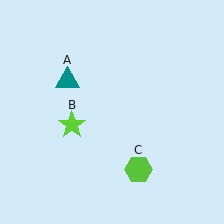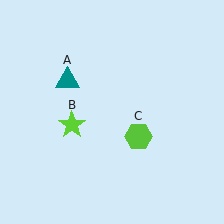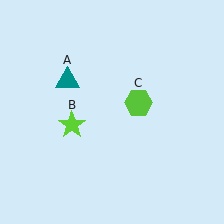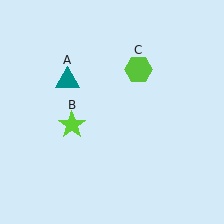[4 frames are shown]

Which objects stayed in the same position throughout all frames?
Teal triangle (object A) and lime star (object B) remained stationary.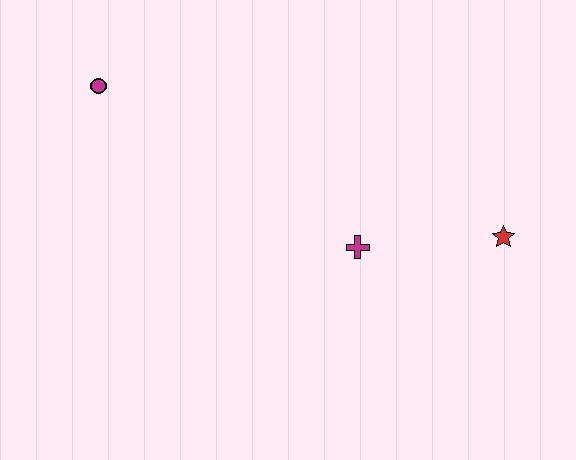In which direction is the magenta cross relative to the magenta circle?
The magenta cross is to the right of the magenta circle.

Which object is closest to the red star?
The magenta cross is closest to the red star.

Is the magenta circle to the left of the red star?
Yes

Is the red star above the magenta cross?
Yes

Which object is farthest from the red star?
The magenta circle is farthest from the red star.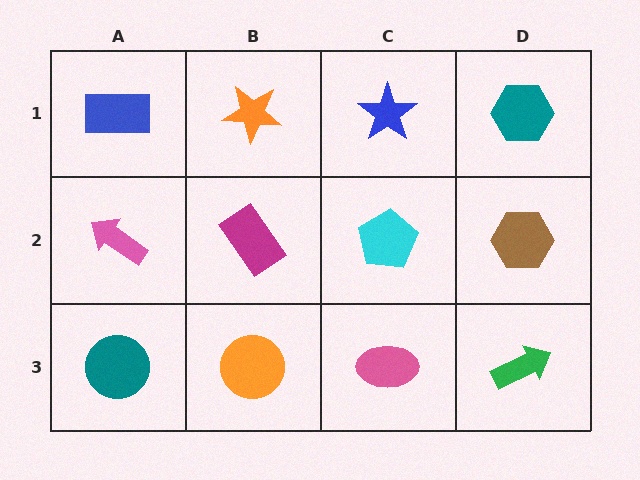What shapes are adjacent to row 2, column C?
A blue star (row 1, column C), a pink ellipse (row 3, column C), a magenta rectangle (row 2, column B), a brown hexagon (row 2, column D).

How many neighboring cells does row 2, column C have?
4.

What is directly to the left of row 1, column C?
An orange star.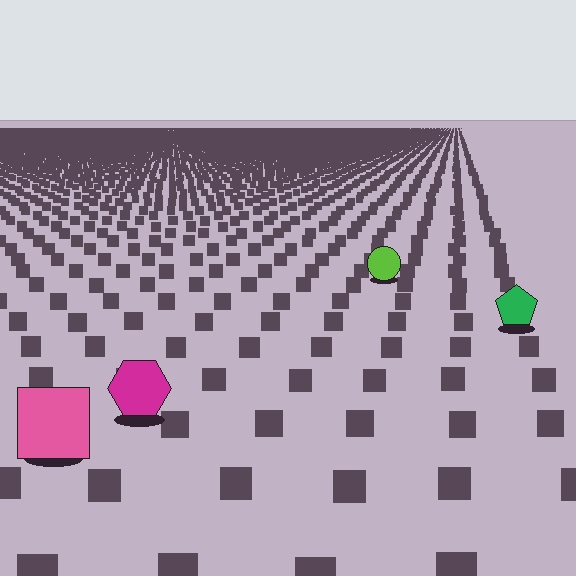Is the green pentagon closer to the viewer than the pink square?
No. The pink square is closer — you can tell from the texture gradient: the ground texture is coarser near it.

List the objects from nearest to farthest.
From nearest to farthest: the pink square, the magenta hexagon, the green pentagon, the lime circle.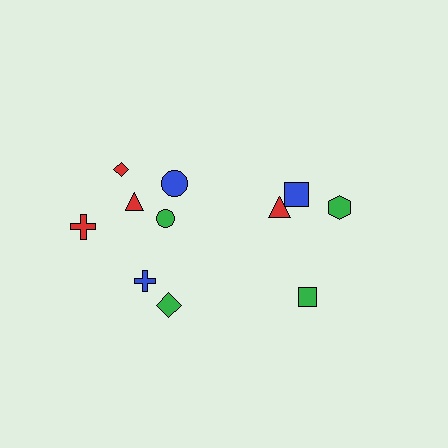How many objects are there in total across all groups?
There are 11 objects.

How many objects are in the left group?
There are 7 objects.